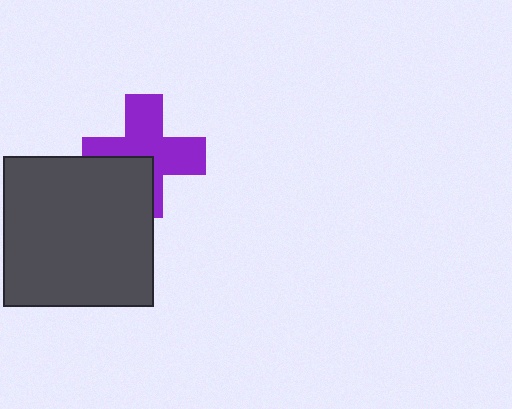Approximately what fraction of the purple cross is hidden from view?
Roughly 33% of the purple cross is hidden behind the dark gray square.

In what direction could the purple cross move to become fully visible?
The purple cross could move toward the upper-right. That would shift it out from behind the dark gray square entirely.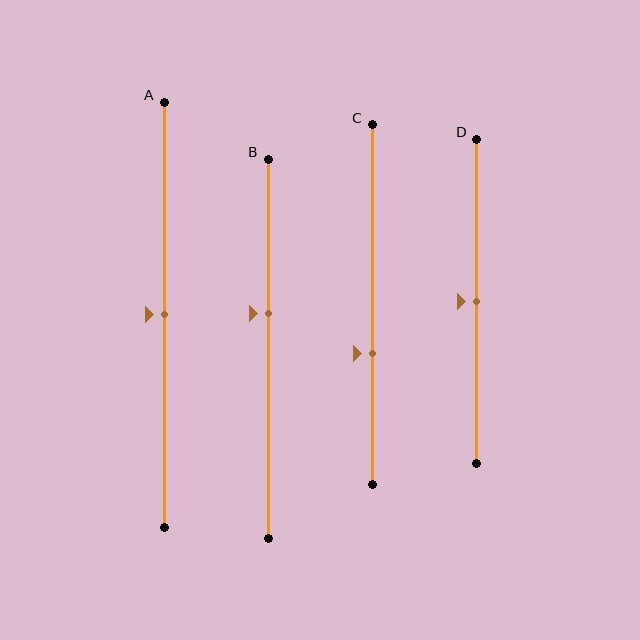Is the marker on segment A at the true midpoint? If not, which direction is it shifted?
Yes, the marker on segment A is at the true midpoint.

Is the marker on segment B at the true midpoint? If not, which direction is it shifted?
No, the marker on segment B is shifted upward by about 9% of the segment length.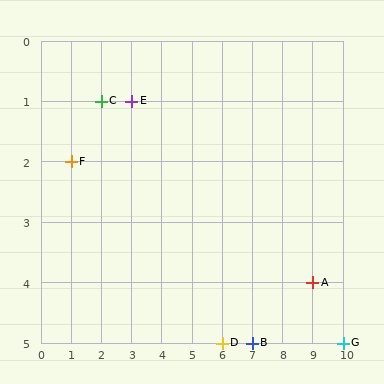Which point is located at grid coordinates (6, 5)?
Point D is at (6, 5).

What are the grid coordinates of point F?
Point F is at grid coordinates (1, 2).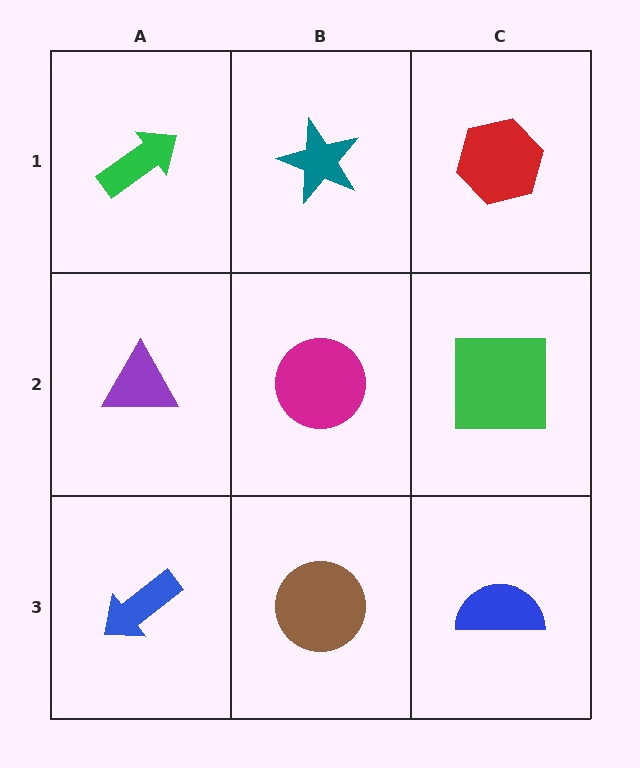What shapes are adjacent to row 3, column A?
A purple triangle (row 2, column A), a brown circle (row 3, column B).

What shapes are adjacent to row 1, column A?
A purple triangle (row 2, column A), a teal star (row 1, column B).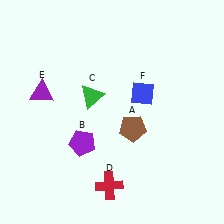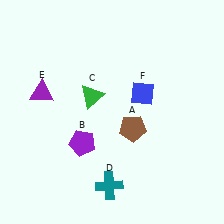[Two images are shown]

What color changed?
The cross (D) changed from red in Image 1 to teal in Image 2.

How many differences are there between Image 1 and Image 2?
There is 1 difference between the two images.